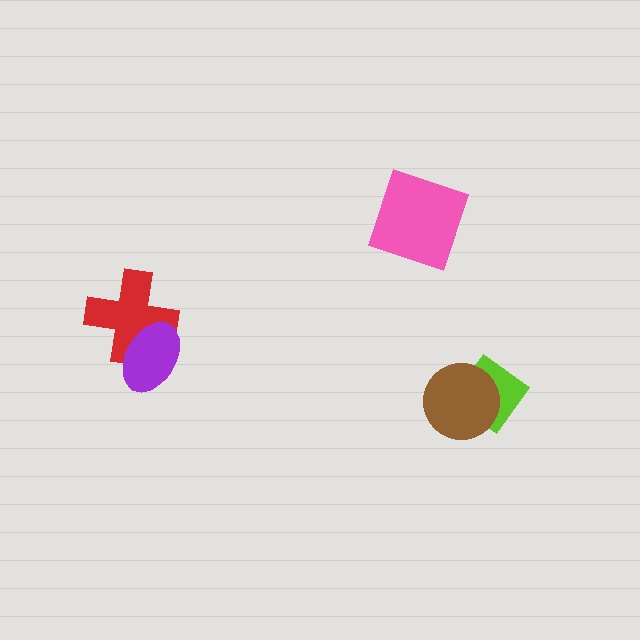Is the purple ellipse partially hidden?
No, no other shape covers it.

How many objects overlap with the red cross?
1 object overlaps with the red cross.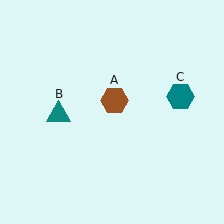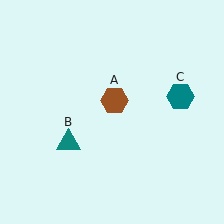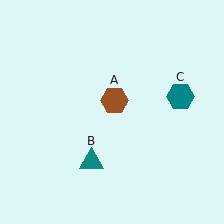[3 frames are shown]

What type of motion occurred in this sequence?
The teal triangle (object B) rotated counterclockwise around the center of the scene.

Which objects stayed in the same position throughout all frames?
Brown hexagon (object A) and teal hexagon (object C) remained stationary.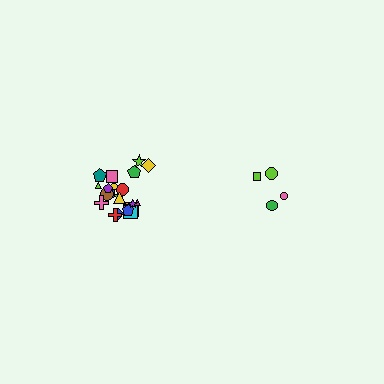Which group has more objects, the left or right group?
The left group.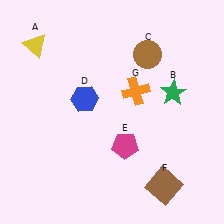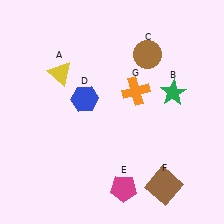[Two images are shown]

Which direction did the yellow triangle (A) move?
The yellow triangle (A) moved down.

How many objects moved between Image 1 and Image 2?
2 objects moved between the two images.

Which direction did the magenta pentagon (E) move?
The magenta pentagon (E) moved down.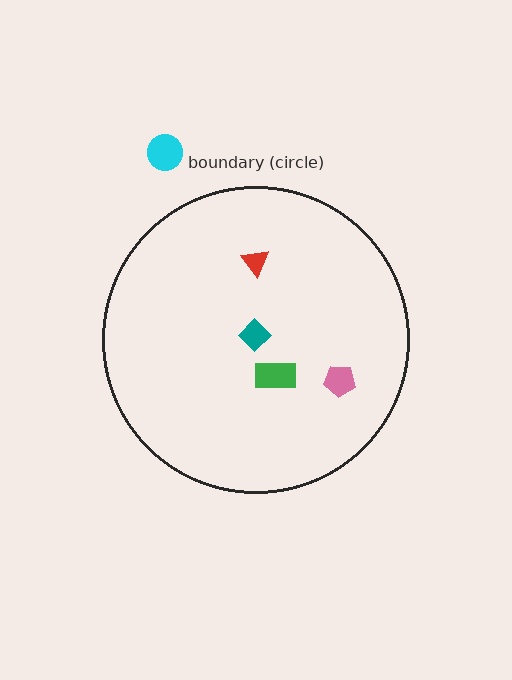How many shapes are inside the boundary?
4 inside, 1 outside.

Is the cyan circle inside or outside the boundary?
Outside.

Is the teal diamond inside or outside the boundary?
Inside.